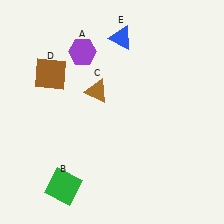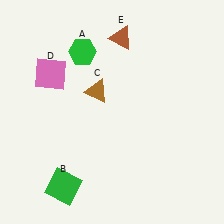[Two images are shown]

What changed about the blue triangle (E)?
In Image 1, E is blue. In Image 2, it changed to brown.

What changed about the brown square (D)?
In Image 1, D is brown. In Image 2, it changed to pink.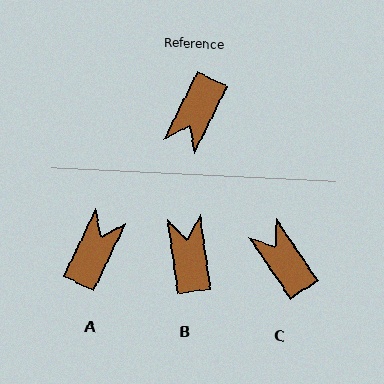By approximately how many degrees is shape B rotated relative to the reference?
Approximately 146 degrees clockwise.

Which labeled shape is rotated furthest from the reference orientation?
A, about 180 degrees away.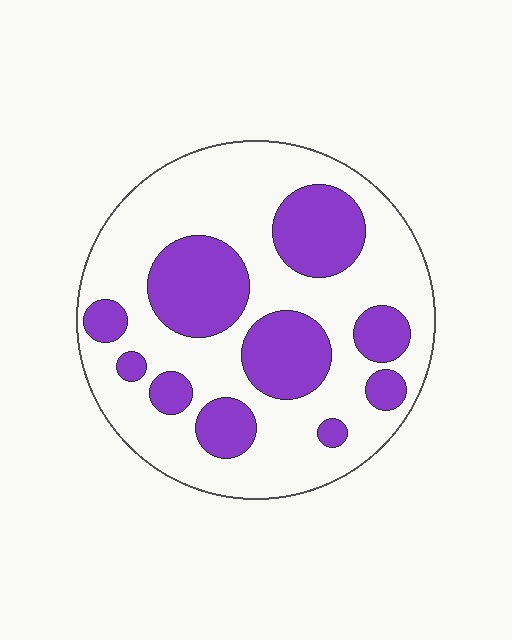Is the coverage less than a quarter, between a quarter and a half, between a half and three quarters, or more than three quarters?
Between a quarter and a half.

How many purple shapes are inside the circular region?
10.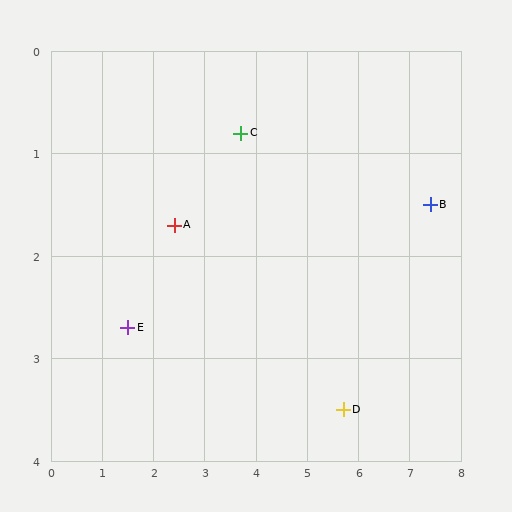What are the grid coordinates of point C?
Point C is at approximately (3.7, 0.8).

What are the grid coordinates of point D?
Point D is at approximately (5.7, 3.5).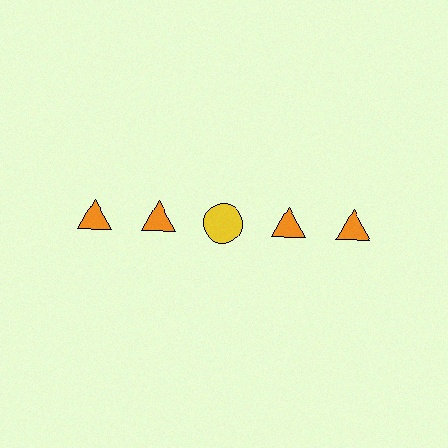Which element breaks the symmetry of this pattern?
The yellow circle in the top row, center column breaks the symmetry. All other shapes are orange triangles.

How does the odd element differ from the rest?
It differs in both color (yellow instead of orange) and shape (circle instead of triangle).